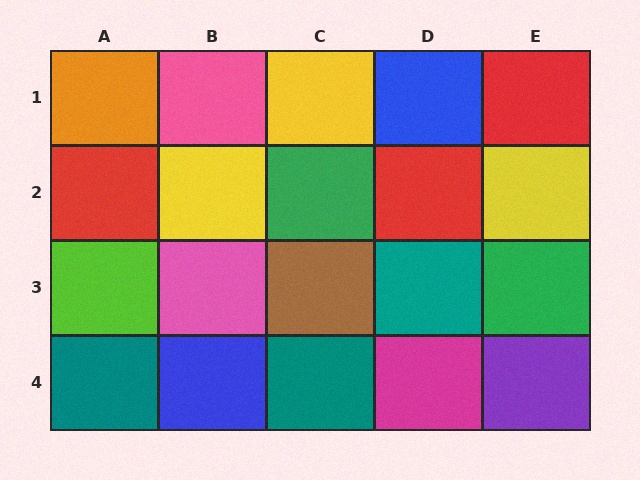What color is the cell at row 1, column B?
Pink.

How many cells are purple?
1 cell is purple.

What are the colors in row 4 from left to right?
Teal, blue, teal, magenta, purple.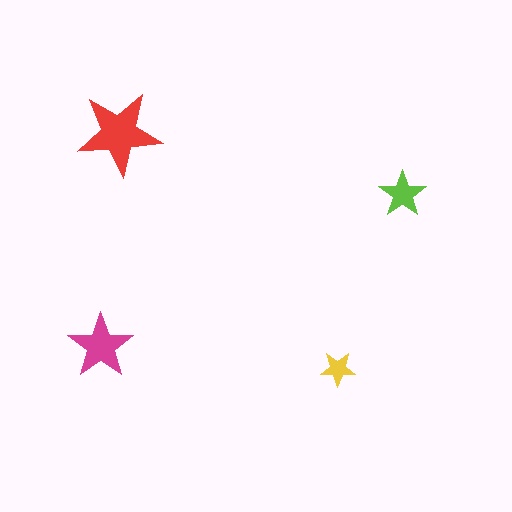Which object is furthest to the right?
The lime star is rightmost.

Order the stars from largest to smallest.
the red one, the magenta one, the lime one, the yellow one.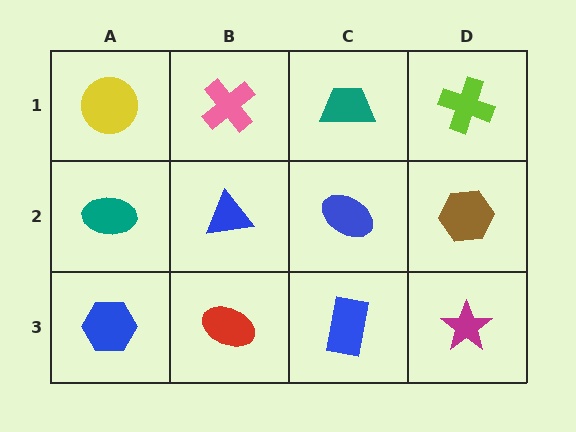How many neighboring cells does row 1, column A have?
2.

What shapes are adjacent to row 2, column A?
A yellow circle (row 1, column A), a blue hexagon (row 3, column A), a blue triangle (row 2, column B).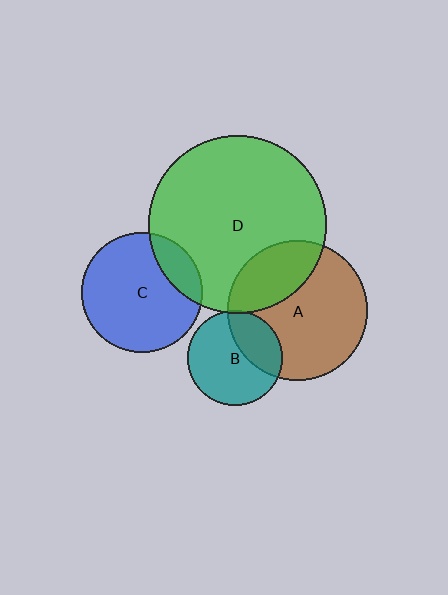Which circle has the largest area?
Circle D (green).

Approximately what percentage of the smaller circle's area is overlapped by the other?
Approximately 20%.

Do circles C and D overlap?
Yes.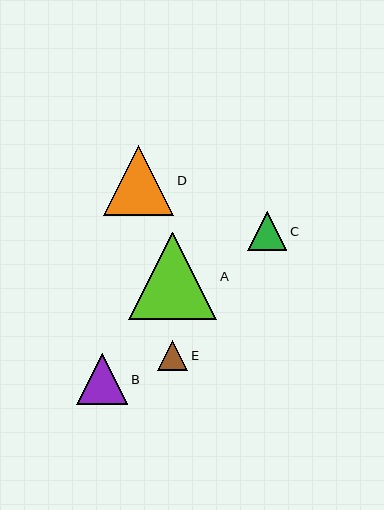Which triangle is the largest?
Triangle A is the largest with a size of approximately 88 pixels.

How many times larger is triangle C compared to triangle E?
Triangle C is approximately 1.3 times the size of triangle E.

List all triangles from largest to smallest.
From largest to smallest: A, D, B, C, E.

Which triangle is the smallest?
Triangle E is the smallest with a size of approximately 30 pixels.